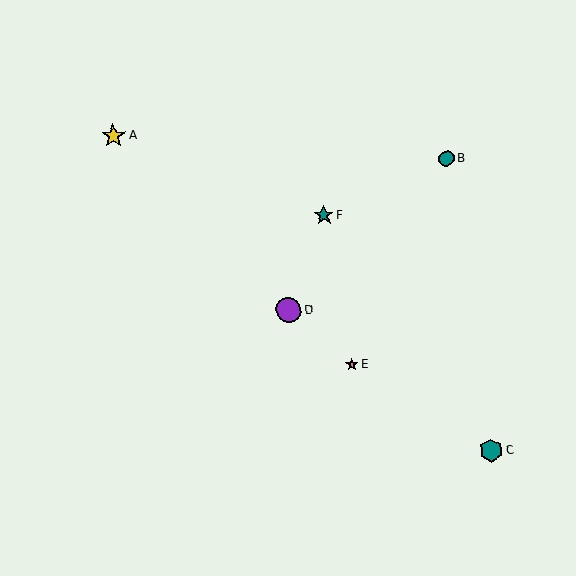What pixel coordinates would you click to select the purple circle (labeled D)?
Click at (289, 310) to select the purple circle D.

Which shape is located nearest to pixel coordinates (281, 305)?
The purple circle (labeled D) at (289, 310) is nearest to that location.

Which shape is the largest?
The purple circle (labeled D) is the largest.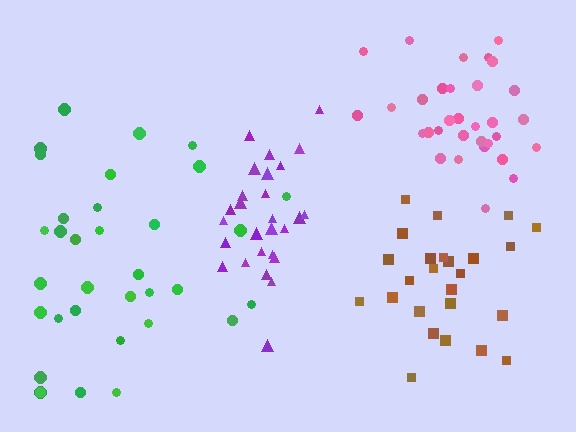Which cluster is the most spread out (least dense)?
Green.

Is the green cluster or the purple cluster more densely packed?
Purple.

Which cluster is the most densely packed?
Purple.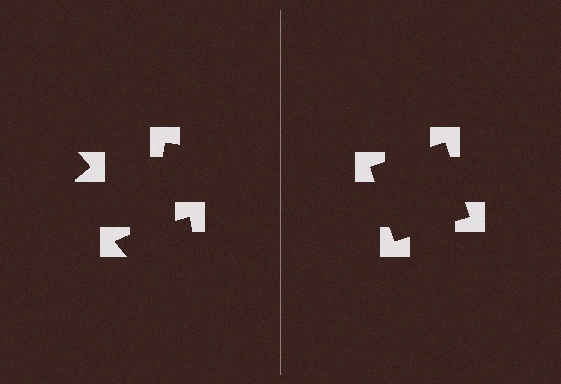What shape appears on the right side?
An illusory square.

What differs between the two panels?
The notched squares are positioned identically on both sides; only the wedge orientations differ. On the right they align to a square; on the left they are misaligned.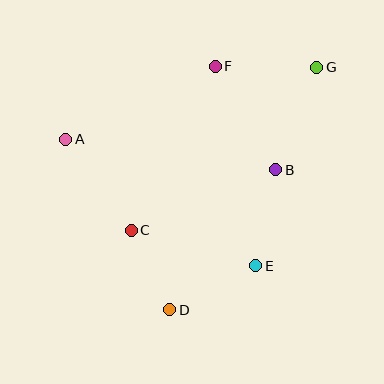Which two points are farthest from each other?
Points D and G are farthest from each other.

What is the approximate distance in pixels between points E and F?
The distance between E and F is approximately 203 pixels.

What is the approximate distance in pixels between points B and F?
The distance between B and F is approximately 120 pixels.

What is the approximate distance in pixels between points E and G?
The distance between E and G is approximately 208 pixels.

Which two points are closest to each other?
Points C and D are closest to each other.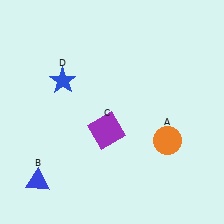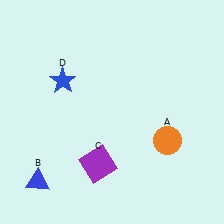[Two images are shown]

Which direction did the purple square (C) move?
The purple square (C) moved down.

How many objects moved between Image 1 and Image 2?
1 object moved between the two images.